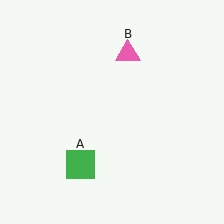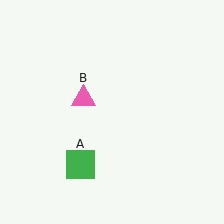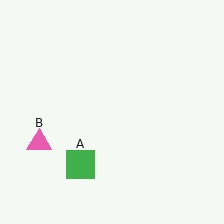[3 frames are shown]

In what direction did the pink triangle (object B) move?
The pink triangle (object B) moved down and to the left.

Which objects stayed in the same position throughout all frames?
Green square (object A) remained stationary.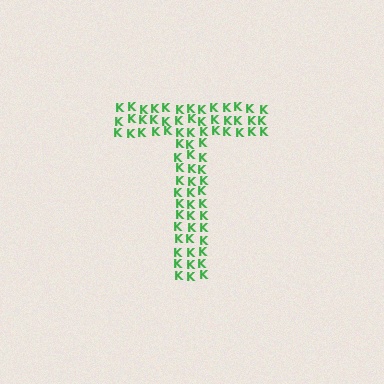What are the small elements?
The small elements are letter K's.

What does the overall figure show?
The overall figure shows the letter T.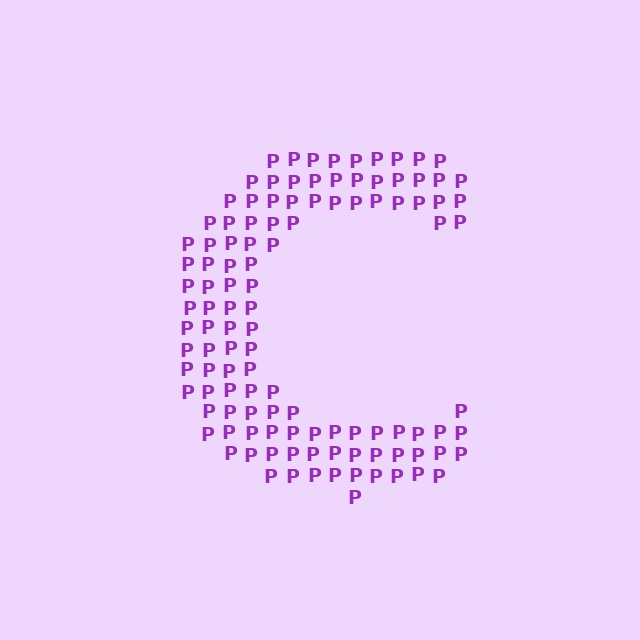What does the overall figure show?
The overall figure shows the letter C.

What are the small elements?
The small elements are letter P's.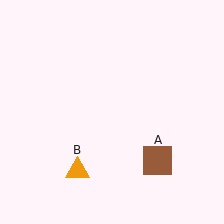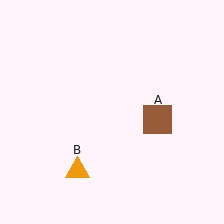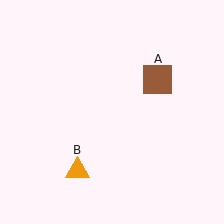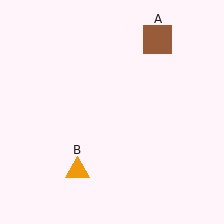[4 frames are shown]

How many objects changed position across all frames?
1 object changed position: brown square (object A).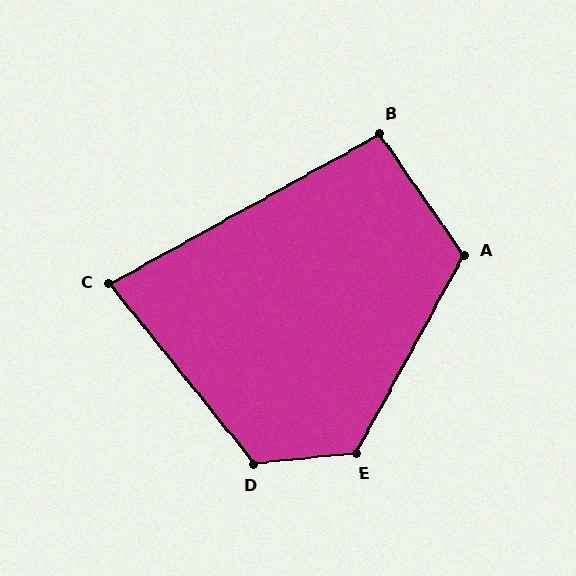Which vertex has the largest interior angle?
E, at approximately 124 degrees.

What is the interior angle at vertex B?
Approximately 96 degrees (obtuse).